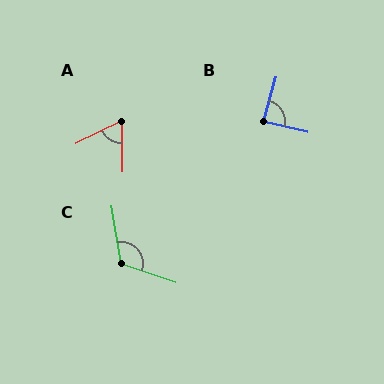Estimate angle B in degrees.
Approximately 88 degrees.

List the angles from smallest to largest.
A (64°), B (88°), C (118°).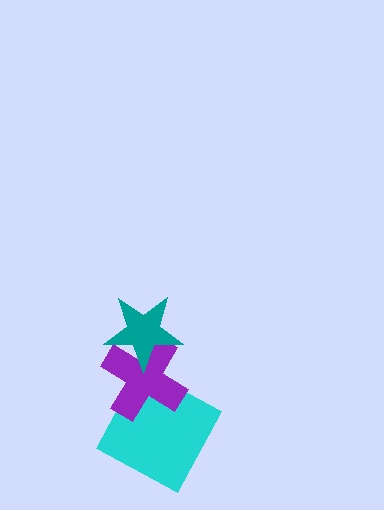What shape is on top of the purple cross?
The teal star is on top of the purple cross.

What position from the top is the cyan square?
The cyan square is 3rd from the top.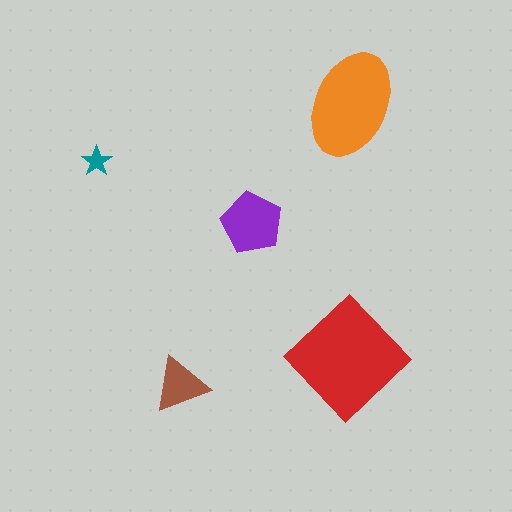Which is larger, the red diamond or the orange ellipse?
The red diamond.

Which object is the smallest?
The teal star.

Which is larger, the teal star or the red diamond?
The red diamond.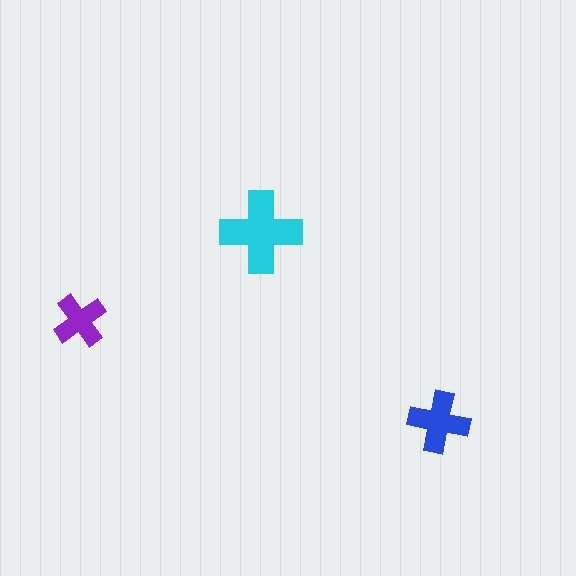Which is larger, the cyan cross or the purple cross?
The cyan one.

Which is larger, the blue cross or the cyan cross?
The cyan one.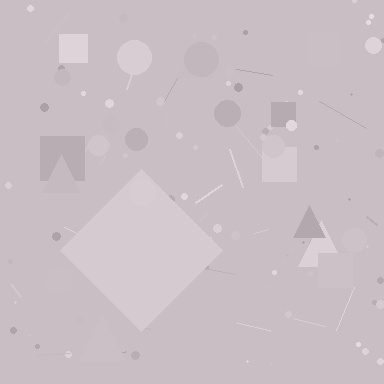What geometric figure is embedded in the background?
A diamond is embedded in the background.